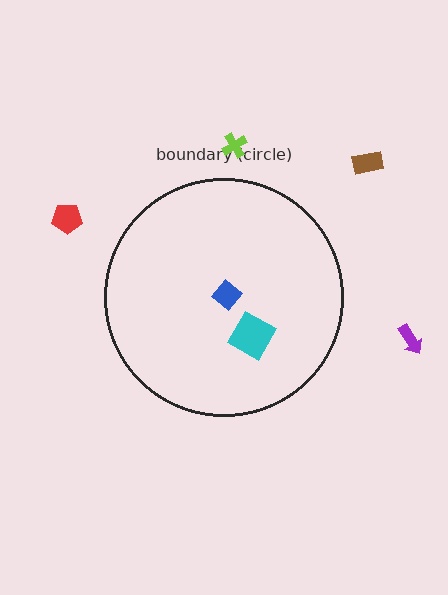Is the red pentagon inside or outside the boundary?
Outside.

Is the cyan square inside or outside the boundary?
Inside.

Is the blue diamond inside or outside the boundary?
Inside.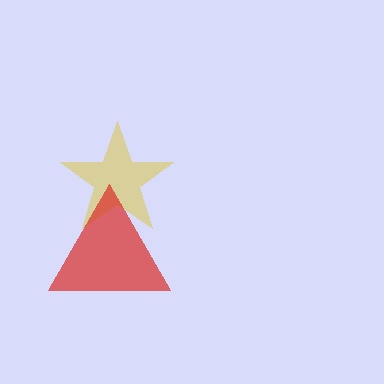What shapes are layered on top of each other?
The layered shapes are: a yellow star, a red triangle.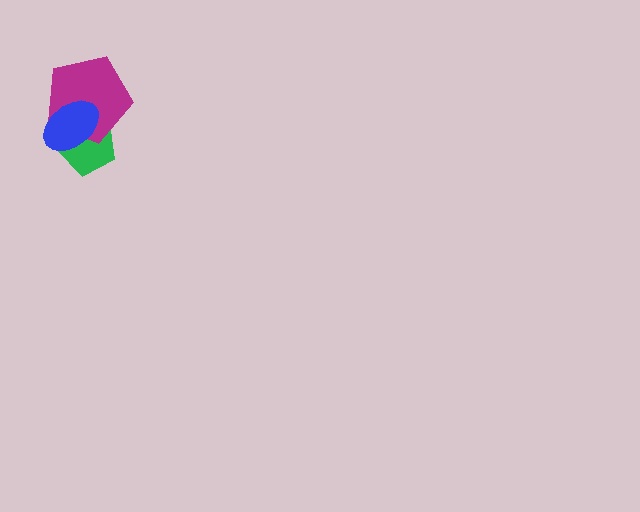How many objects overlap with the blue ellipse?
2 objects overlap with the blue ellipse.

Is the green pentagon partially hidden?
Yes, it is partially covered by another shape.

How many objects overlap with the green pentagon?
2 objects overlap with the green pentagon.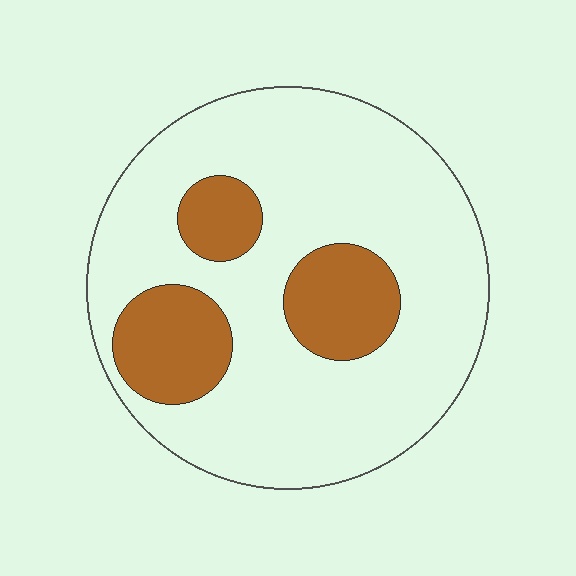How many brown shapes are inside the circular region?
3.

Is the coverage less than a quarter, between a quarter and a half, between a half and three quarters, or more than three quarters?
Less than a quarter.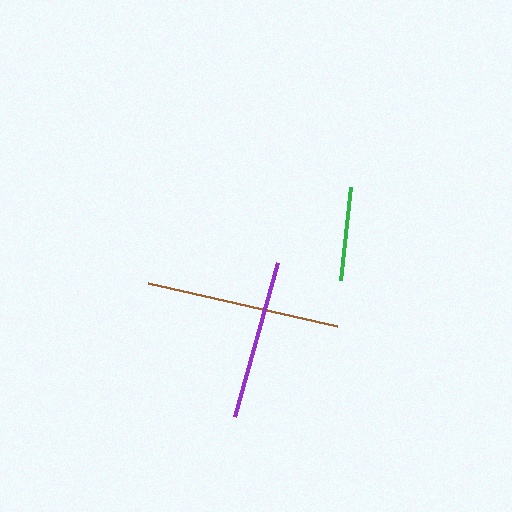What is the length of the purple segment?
The purple segment is approximately 160 pixels long.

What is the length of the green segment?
The green segment is approximately 94 pixels long.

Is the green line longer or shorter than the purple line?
The purple line is longer than the green line.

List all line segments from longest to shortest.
From longest to shortest: brown, purple, green.